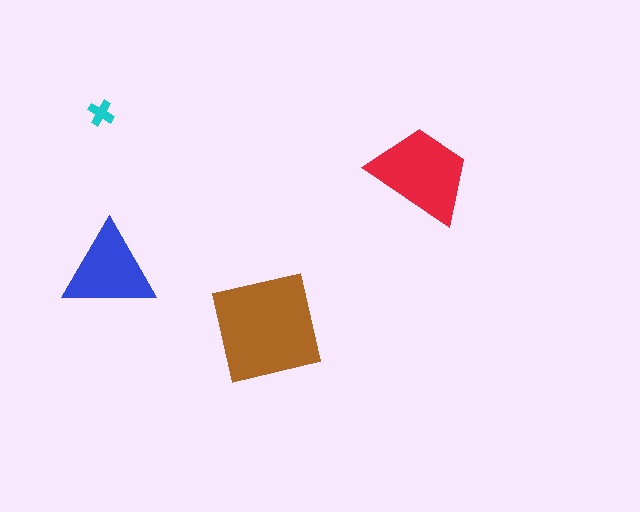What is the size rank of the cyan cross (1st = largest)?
4th.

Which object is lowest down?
The brown square is bottommost.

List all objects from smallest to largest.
The cyan cross, the blue triangle, the red trapezoid, the brown square.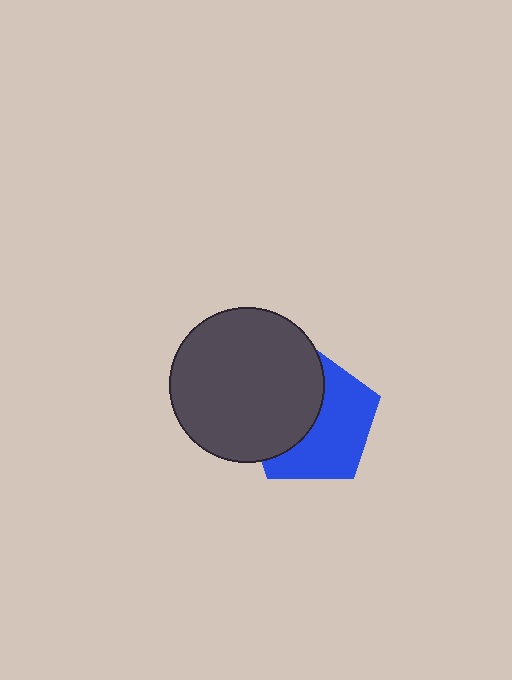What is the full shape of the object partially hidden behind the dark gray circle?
The partially hidden object is a blue pentagon.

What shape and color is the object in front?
The object in front is a dark gray circle.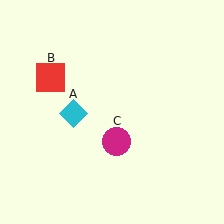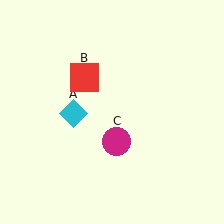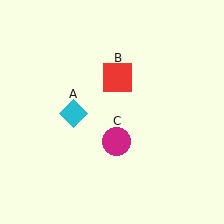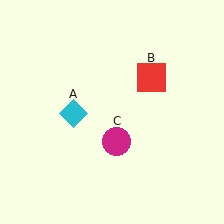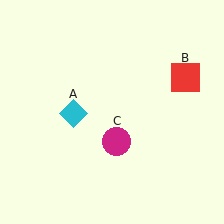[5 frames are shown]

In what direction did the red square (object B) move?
The red square (object B) moved right.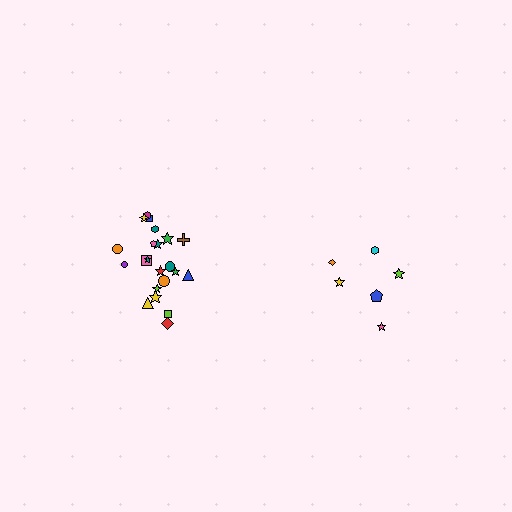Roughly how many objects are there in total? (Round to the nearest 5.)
Roughly 30 objects in total.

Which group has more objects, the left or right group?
The left group.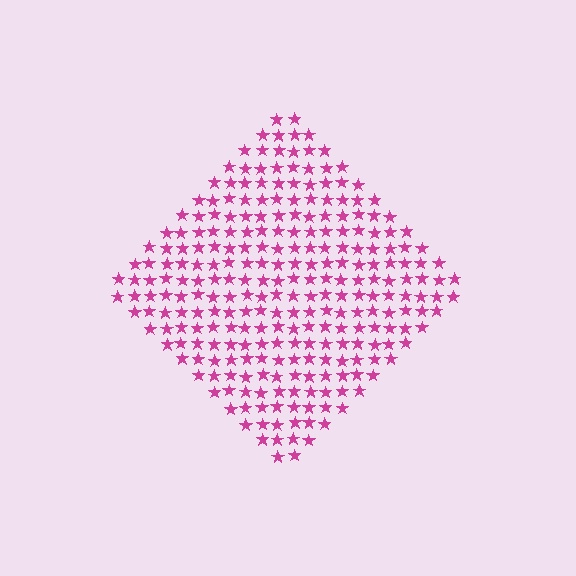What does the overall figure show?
The overall figure shows a diamond.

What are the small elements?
The small elements are stars.